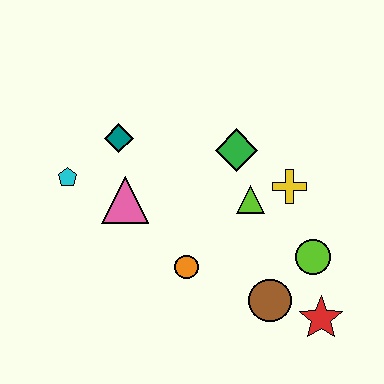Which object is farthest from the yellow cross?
The cyan pentagon is farthest from the yellow cross.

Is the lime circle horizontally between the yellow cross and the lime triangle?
No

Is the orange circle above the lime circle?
No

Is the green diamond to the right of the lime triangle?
No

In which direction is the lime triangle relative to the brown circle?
The lime triangle is above the brown circle.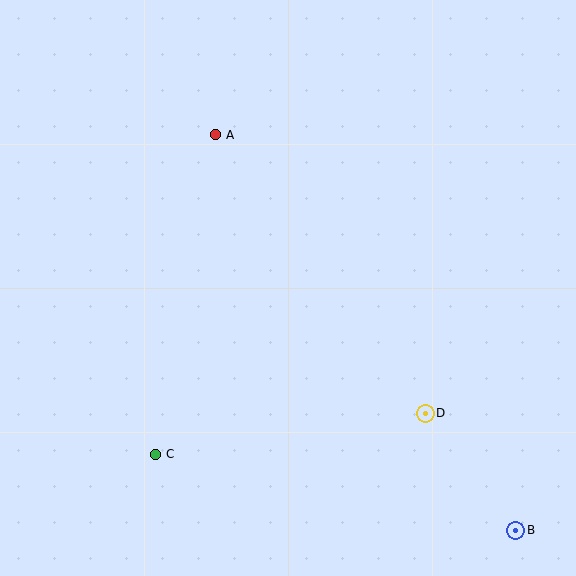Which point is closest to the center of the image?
Point A at (215, 135) is closest to the center.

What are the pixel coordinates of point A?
Point A is at (215, 135).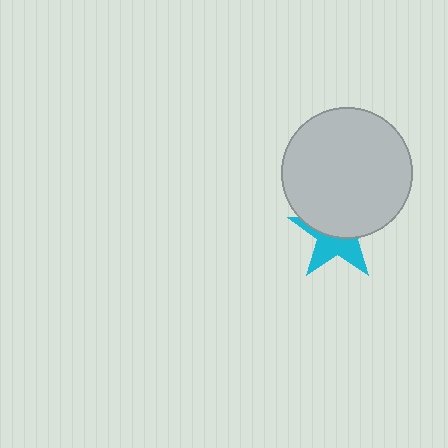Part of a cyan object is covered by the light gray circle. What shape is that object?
It is a star.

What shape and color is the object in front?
The object in front is a light gray circle.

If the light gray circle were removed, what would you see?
You would see the complete cyan star.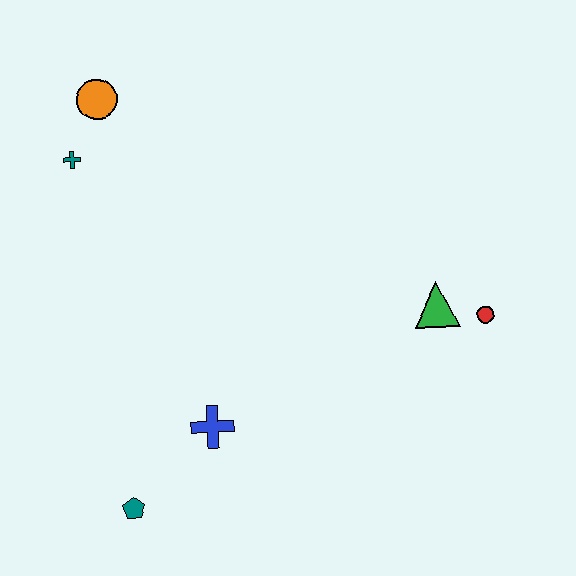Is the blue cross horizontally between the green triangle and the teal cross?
Yes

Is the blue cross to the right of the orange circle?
Yes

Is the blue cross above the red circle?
No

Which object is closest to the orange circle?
The teal cross is closest to the orange circle.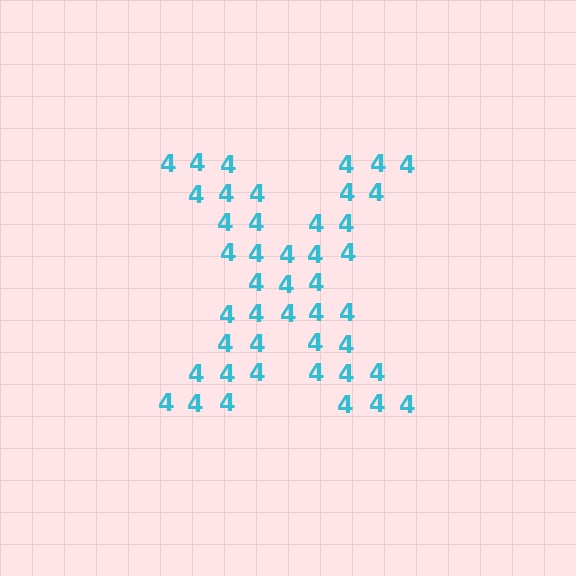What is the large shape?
The large shape is the letter X.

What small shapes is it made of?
It is made of small digit 4's.